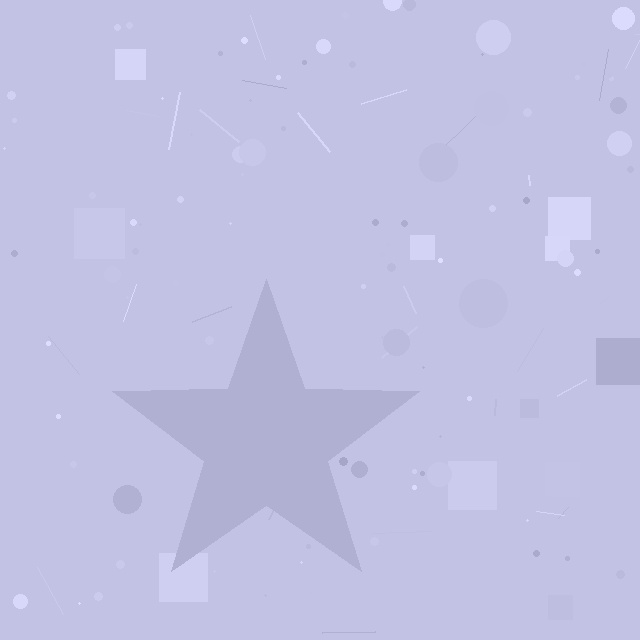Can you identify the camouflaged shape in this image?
The camouflaged shape is a star.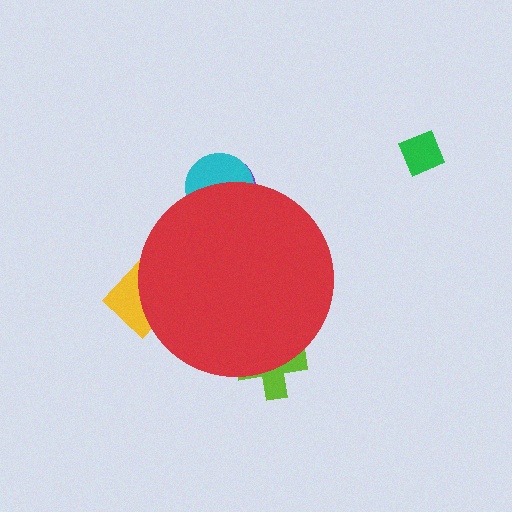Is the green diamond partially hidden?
No, the green diamond is fully visible.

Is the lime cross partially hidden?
Yes, the lime cross is partially hidden behind the red circle.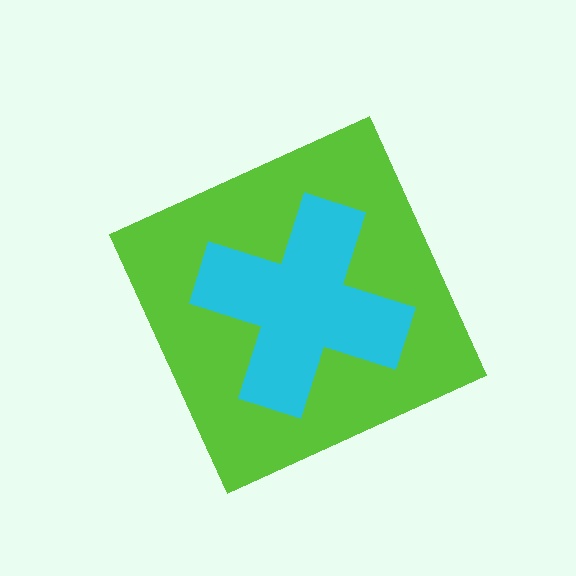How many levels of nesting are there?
2.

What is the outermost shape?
The lime diamond.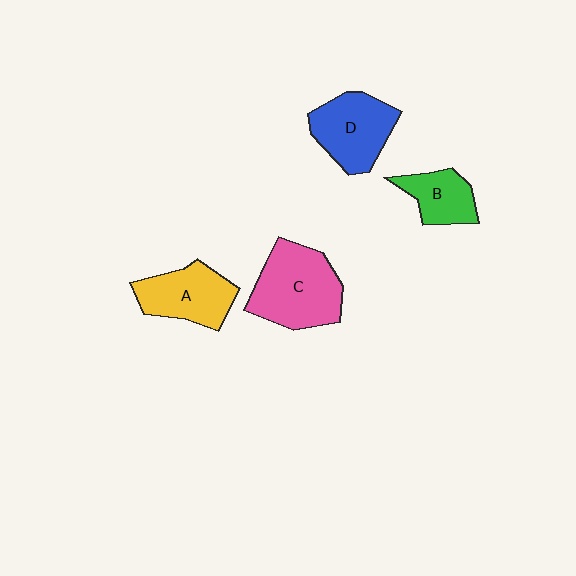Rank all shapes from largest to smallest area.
From largest to smallest: C (pink), D (blue), A (yellow), B (green).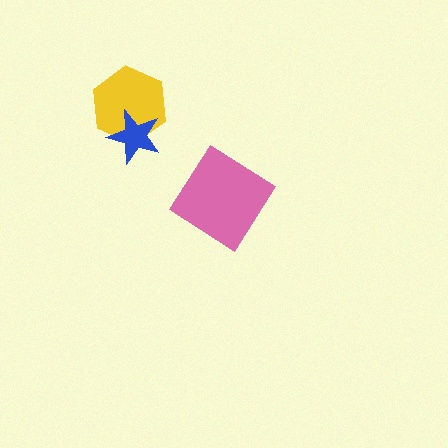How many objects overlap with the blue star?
1 object overlaps with the blue star.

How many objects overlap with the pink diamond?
0 objects overlap with the pink diamond.